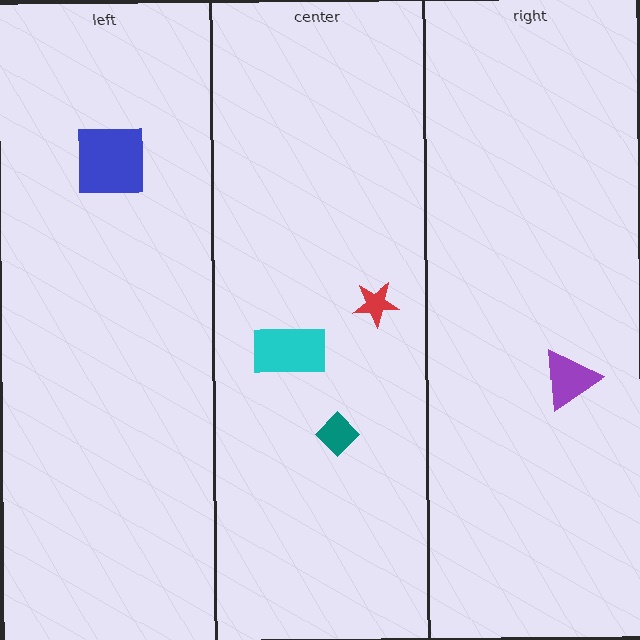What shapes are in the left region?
The blue square.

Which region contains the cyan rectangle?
The center region.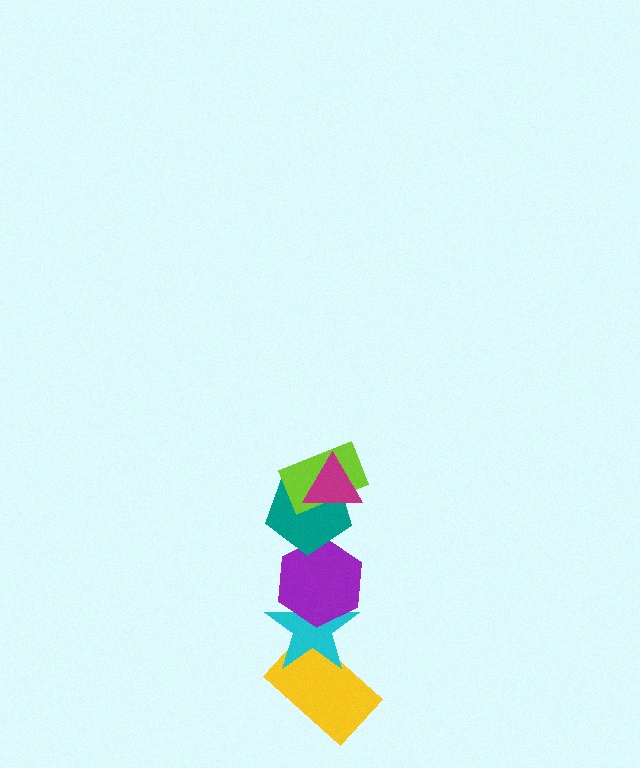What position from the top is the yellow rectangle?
The yellow rectangle is 6th from the top.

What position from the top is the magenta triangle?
The magenta triangle is 1st from the top.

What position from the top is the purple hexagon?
The purple hexagon is 4th from the top.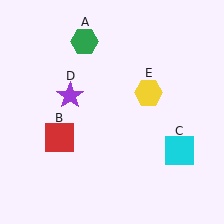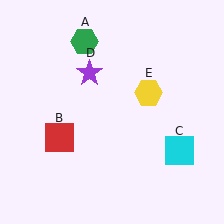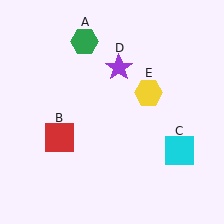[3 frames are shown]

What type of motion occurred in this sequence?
The purple star (object D) rotated clockwise around the center of the scene.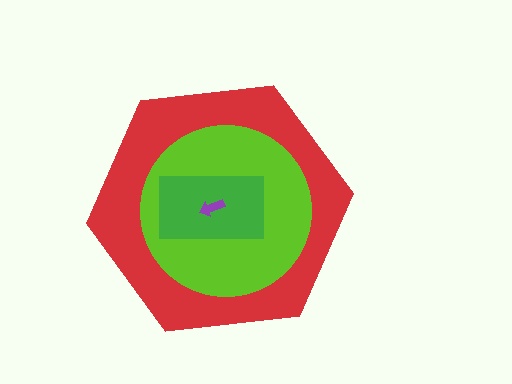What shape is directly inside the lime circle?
The green rectangle.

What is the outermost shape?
The red hexagon.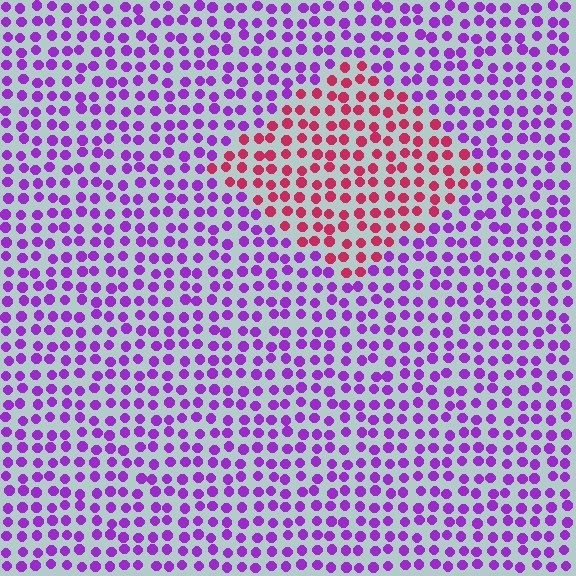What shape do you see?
I see a diamond.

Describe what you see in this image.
The image is filled with small purple elements in a uniform arrangement. A diamond-shaped region is visible where the elements are tinted to a slightly different hue, forming a subtle color boundary.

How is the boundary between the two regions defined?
The boundary is defined purely by a slight shift in hue (about 57 degrees). Spacing, size, and orientation are identical on both sides.